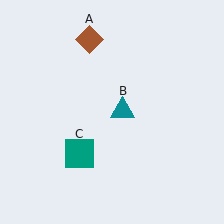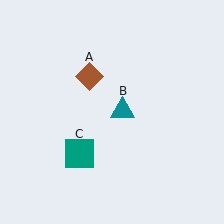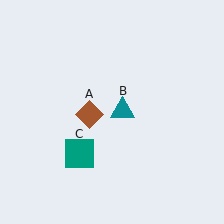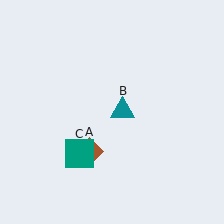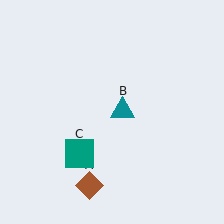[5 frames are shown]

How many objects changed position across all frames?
1 object changed position: brown diamond (object A).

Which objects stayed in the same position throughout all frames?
Teal triangle (object B) and teal square (object C) remained stationary.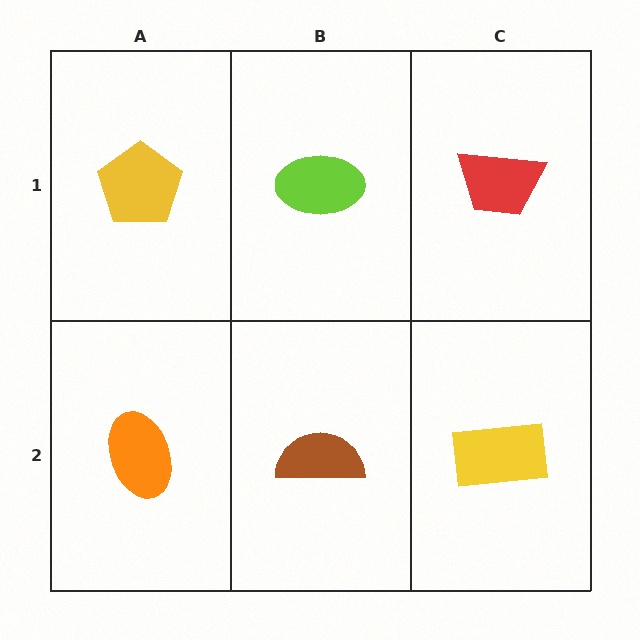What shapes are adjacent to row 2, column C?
A red trapezoid (row 1, column C), a brown semicircle (row 2, column B).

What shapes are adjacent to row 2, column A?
A yellow pentagon (row 1, column A), a brown semicircle (row 2, column B).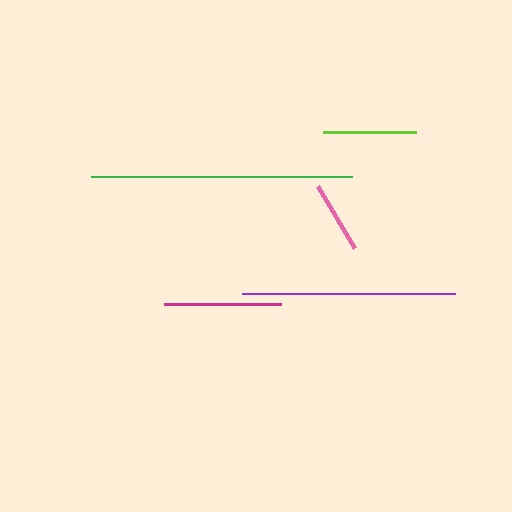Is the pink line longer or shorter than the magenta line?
The magenta line is longer than the pink line.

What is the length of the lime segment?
The lime segment is approximately 92 pixels long.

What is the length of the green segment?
The green segment is approximately 261 pixels long.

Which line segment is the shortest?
The pink line is the shortest at approximately 71 pixels.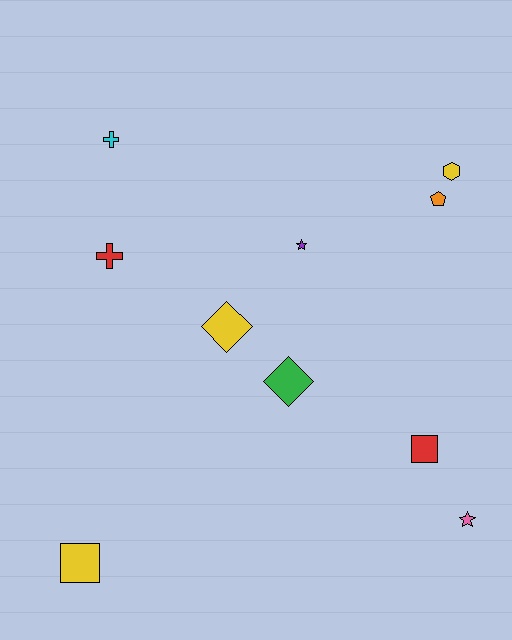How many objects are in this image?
There are 10 objects.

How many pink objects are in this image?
There is 1 pink object.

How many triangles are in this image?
There are no triangles.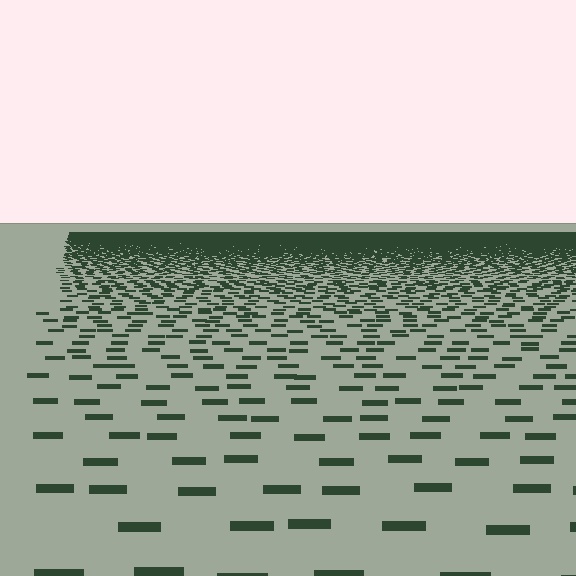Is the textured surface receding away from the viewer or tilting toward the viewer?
The surface is receding away from the viewer. Texture elements get smaller and denser toward the top.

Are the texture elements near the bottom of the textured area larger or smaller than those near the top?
Larger. Near the bottom, elements are closer to the viewer and appear at a bigger on-screen size.